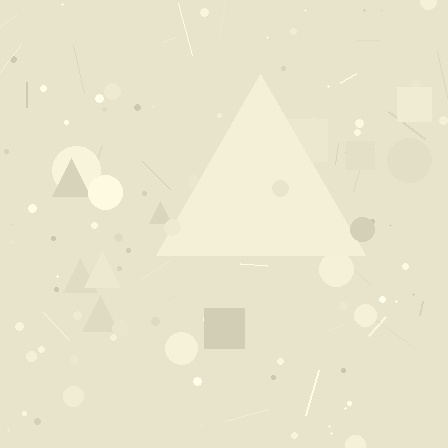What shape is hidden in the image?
A triangle is hidden in the image.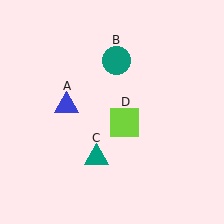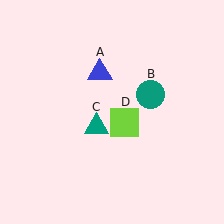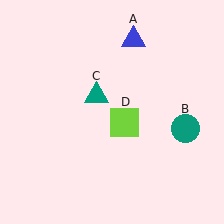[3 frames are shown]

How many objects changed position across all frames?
3 objects changed position: blue triangle (object A), teal circle (object B), teal triangle (object C).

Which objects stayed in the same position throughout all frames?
Lime square (object D) remained stationary.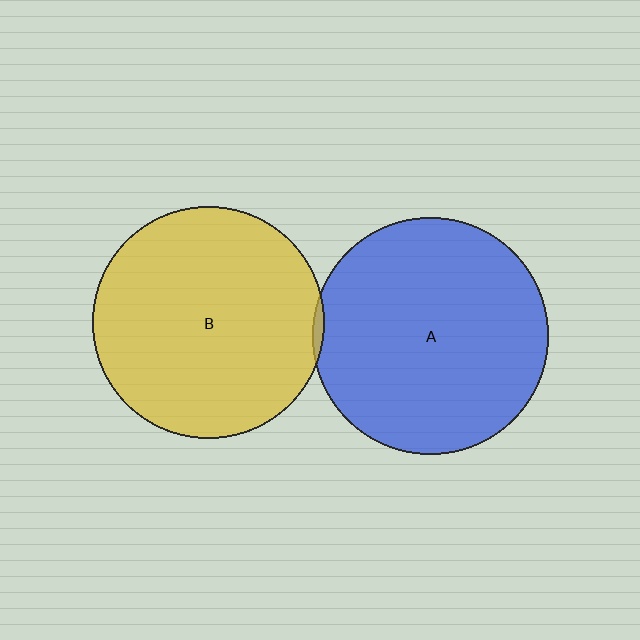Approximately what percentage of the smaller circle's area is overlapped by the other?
Approximately 5%.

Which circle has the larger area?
Circle A (blue).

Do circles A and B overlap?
Yes.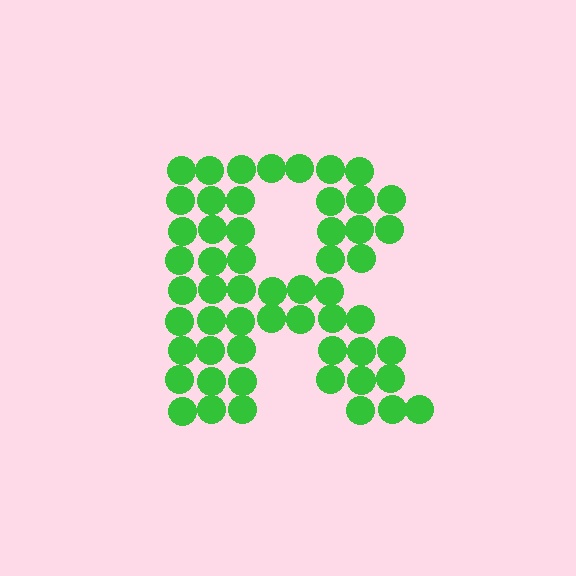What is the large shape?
The large shape is the letter R.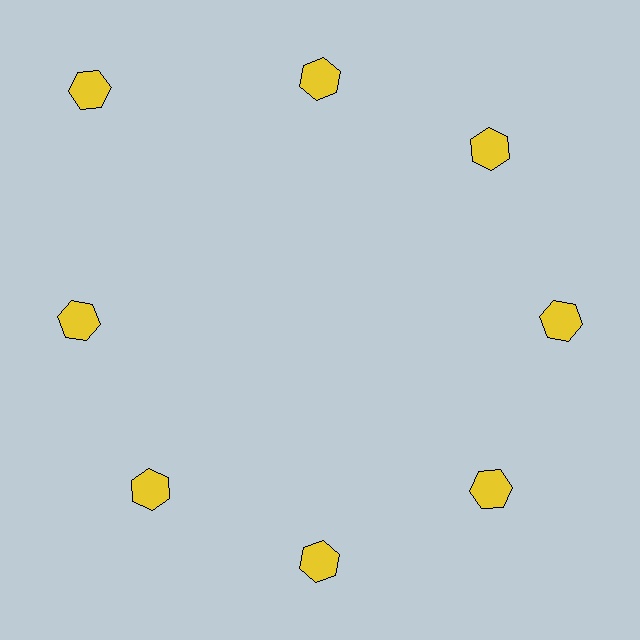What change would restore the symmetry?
The symmetry would be restored by moving it inward, back onto the ring so that all 8 hexagons sit at equal angles and equal distance from the center.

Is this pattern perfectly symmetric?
No. The 8 yellow hexagons are arranged in a ring, but one element near the 10 o'clock position is pushed outward from the center, breaking the 8-fold rotational symmetry.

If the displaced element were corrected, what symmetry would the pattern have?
It would have 8-fold rotational symmetry — the pattern would map onto itself every 45 degrees.